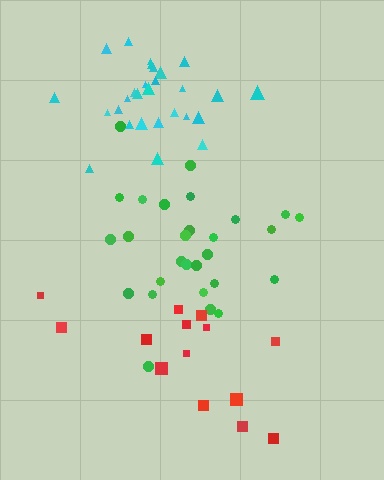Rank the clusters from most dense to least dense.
cyan, green, red.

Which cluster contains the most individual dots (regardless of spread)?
Green (28).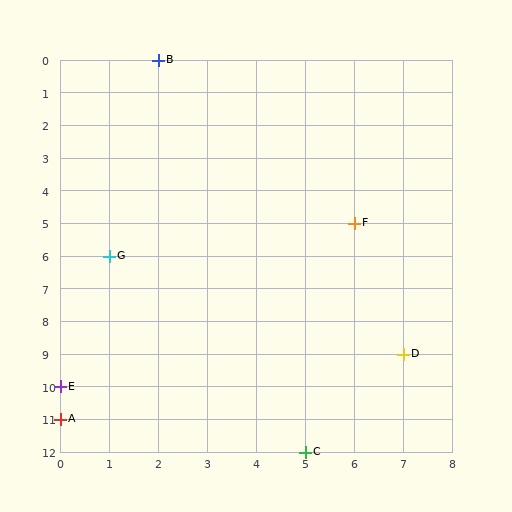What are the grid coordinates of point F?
Point F is at grid coordinates (6, 5).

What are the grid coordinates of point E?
Point E is at grid coordinates (0, 10).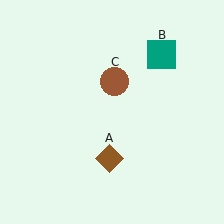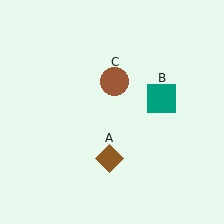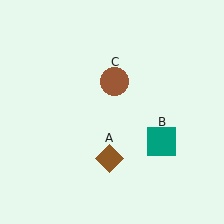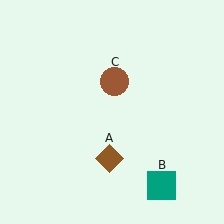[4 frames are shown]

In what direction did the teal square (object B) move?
The teal square (object B) moved down.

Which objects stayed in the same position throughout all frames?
Brown diamond (object A) and brown circle (object C) remained stationary.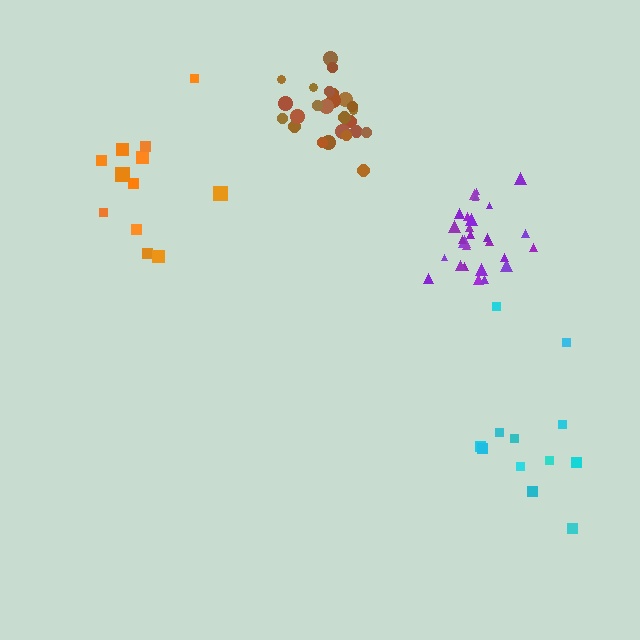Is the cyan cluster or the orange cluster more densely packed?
Orange.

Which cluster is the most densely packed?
Brown.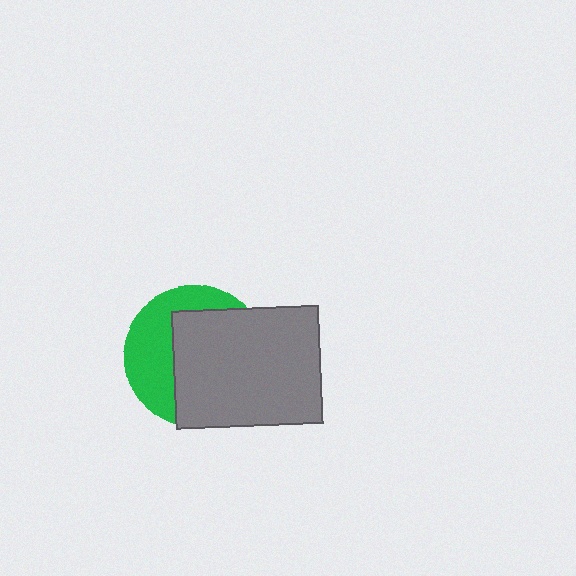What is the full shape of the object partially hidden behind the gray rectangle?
The partially hidden object is a green circle.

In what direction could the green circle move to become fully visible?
The green circle could move left. That would shift it out from behind the gray rectangle entirely.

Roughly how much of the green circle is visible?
A small part of it is visible (roughly 39%).